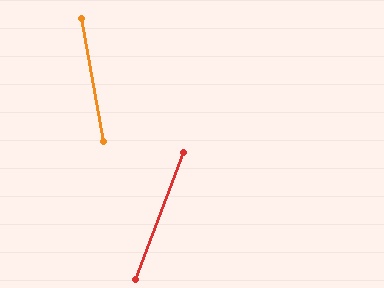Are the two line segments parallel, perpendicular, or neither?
Neither parallel nor perpendicular — they differ by about 31°.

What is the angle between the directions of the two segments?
Approximately 31 degrees.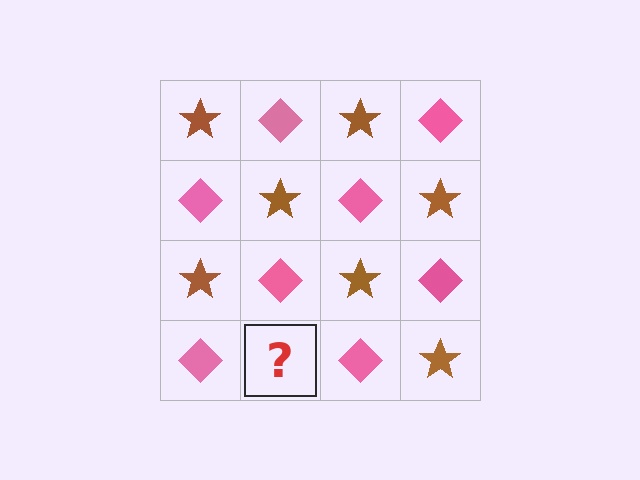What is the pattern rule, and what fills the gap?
The rule is that it alternates brown star and pink diamond in a checkerboard pattern. The gap should be filled with a brown star.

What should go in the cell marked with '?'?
The missing cell should contain a brown star.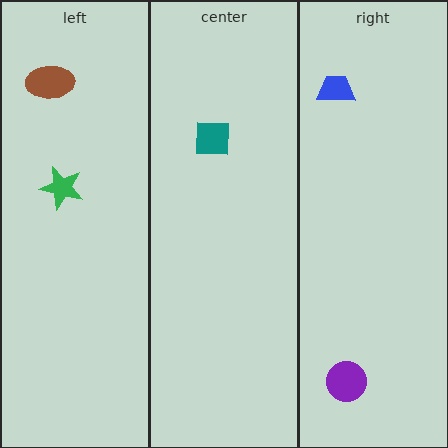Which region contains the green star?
The left region.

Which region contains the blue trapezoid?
The right region.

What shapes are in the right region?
The blue trapezoid, the purple circle.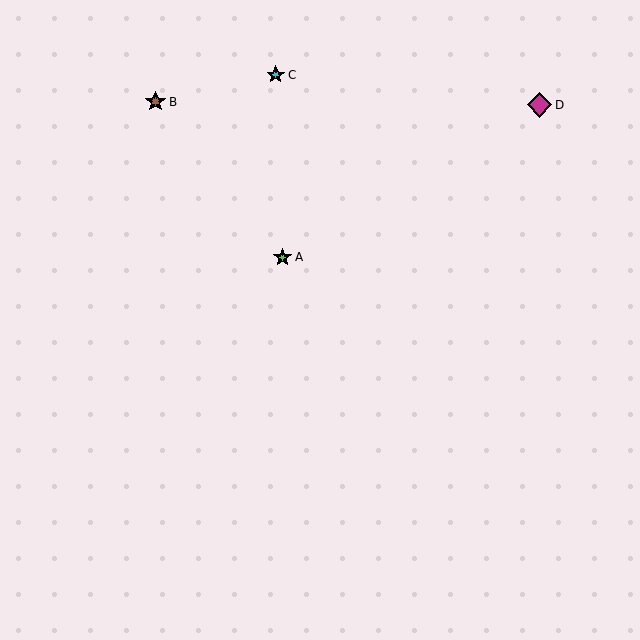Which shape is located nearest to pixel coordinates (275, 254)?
The lime star (labeled A) at (283, 257) is nearest to that location.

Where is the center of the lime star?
The center of the lime star is at (283, 257).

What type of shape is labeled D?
Shape D is a magenta diamond.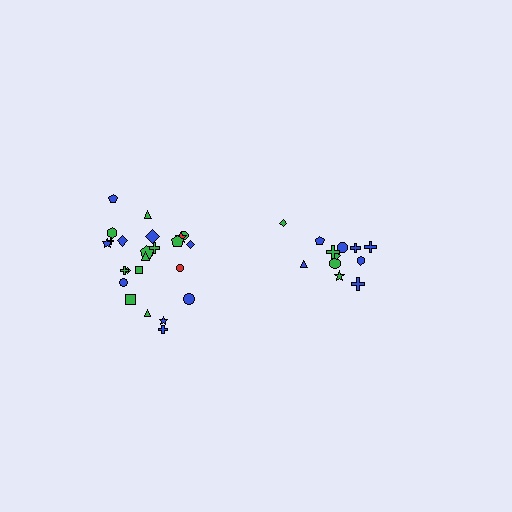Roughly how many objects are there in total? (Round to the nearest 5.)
Roughly 35 objects in total.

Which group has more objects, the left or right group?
The left group.